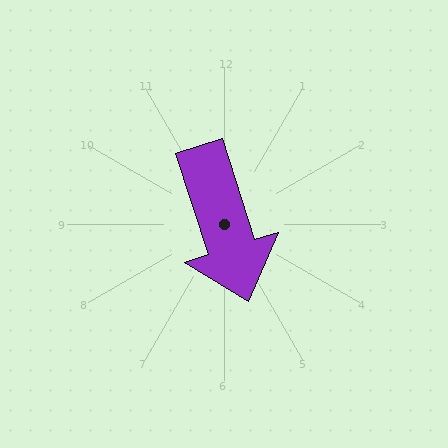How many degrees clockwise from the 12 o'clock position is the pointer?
Approximately 162 degrees.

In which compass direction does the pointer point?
South.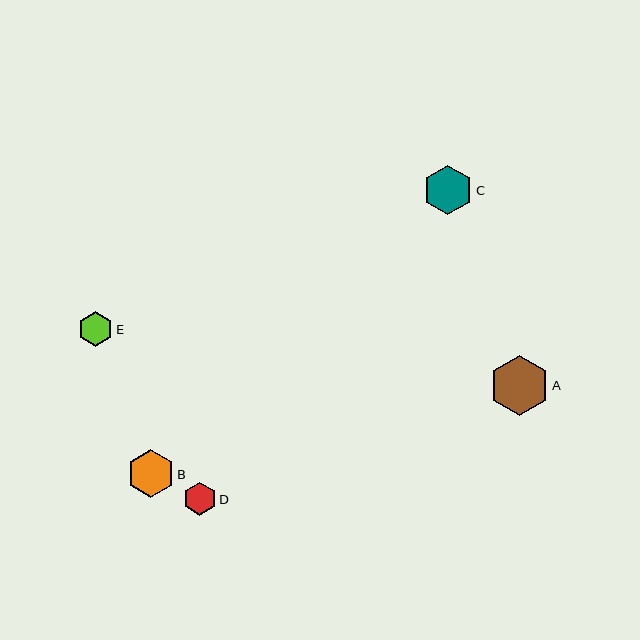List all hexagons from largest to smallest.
From largest to smallest: A, C, B, E, D.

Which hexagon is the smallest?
Hexagon D is the smallest with a size of approximately 33 pixels.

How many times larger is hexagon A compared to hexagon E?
Hexagon A is approximately 1.7 times the size of hexagon E.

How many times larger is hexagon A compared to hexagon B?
Hexagon A is approximately 1.3 times the size of hexagon B.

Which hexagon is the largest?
Hexagon A is the largest with a size of approximately 59 pixels.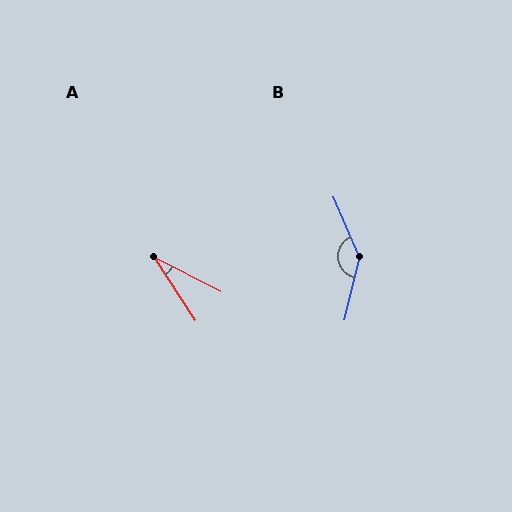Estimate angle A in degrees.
Approximately 30 degrees.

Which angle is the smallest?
A, at approximately 30 degrees.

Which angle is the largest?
B, at approximately 143 degrees.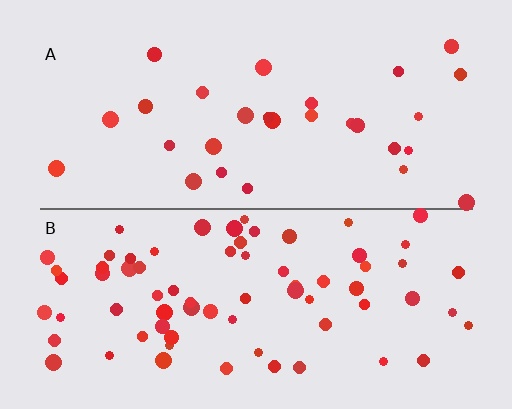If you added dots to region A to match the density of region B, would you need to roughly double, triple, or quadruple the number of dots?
Approximately triple.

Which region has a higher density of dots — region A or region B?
B (the bottom).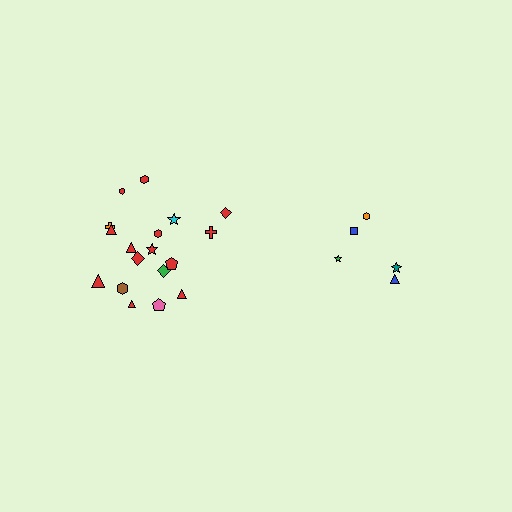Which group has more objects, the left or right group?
The left group.